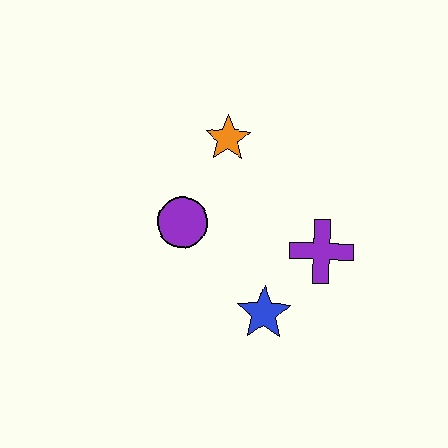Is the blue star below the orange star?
Yes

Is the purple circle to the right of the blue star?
No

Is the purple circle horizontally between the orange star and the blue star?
No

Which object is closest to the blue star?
The purple cross is closest to the blue star.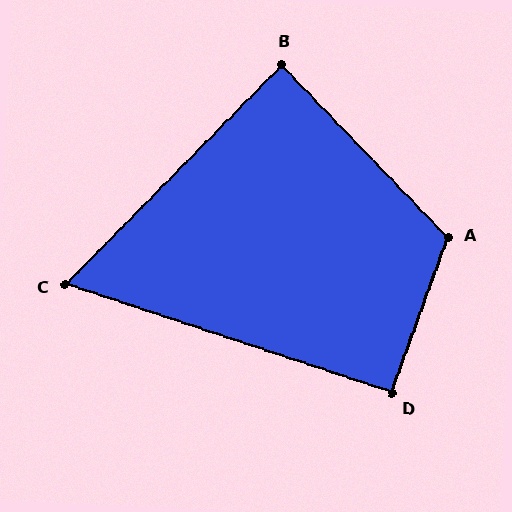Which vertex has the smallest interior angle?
C, at approximately 64 degrees.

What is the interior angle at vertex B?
Approximately 88 degrees (approximately right).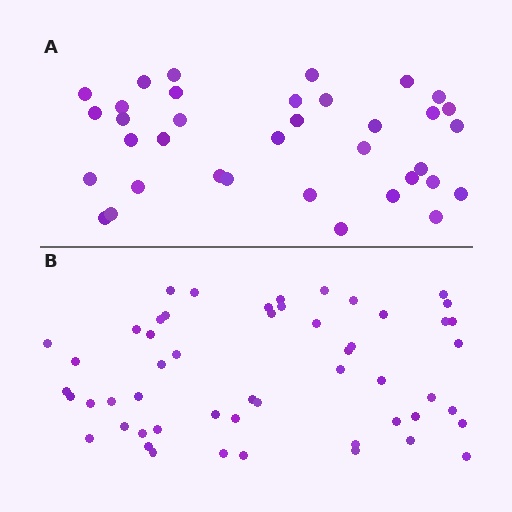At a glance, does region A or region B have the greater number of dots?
Region B (the bottom region) has more dots.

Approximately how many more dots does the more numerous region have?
Region B has approximately 15 more dots than region A.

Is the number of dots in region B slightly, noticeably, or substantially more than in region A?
Region B has substantially more. The ratio is roughly 1.5 to 1.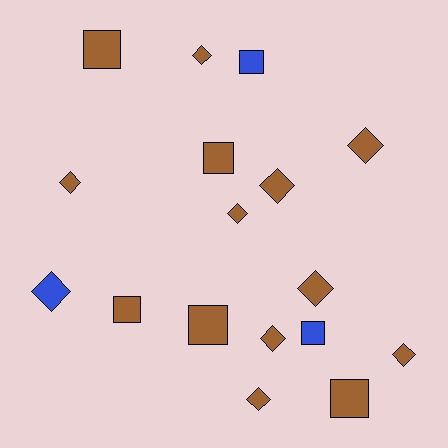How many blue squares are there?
There are 2 blue squares.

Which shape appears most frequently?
Diamond, with 10 objects.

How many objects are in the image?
There are 17 objects.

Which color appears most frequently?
Brown, with 14 objects.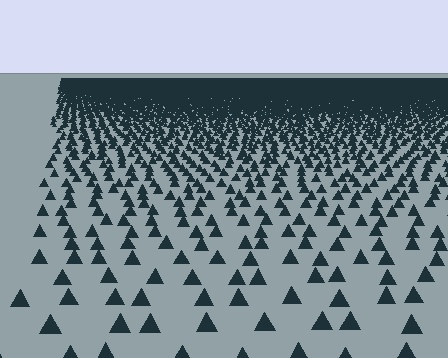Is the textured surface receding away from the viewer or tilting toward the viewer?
The surface is receding away from the viewer. Texture elements get smaller and denser toward the top.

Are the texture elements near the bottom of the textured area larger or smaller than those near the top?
Larger. Near the bottom, elements are closer to the viewer and appear at a bigger on-screen size.